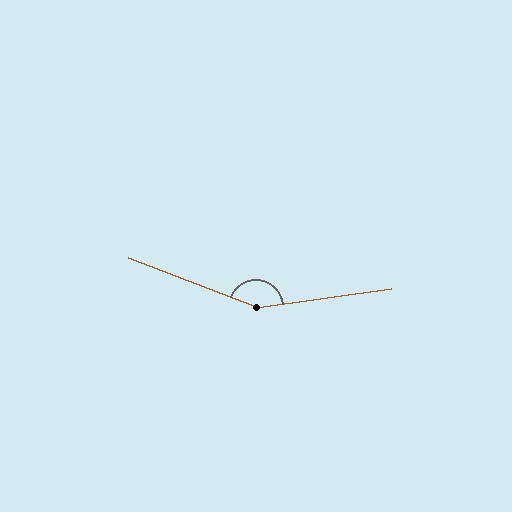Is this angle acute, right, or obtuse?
It is obtuse.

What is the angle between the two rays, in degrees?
Approximately 151 degrees.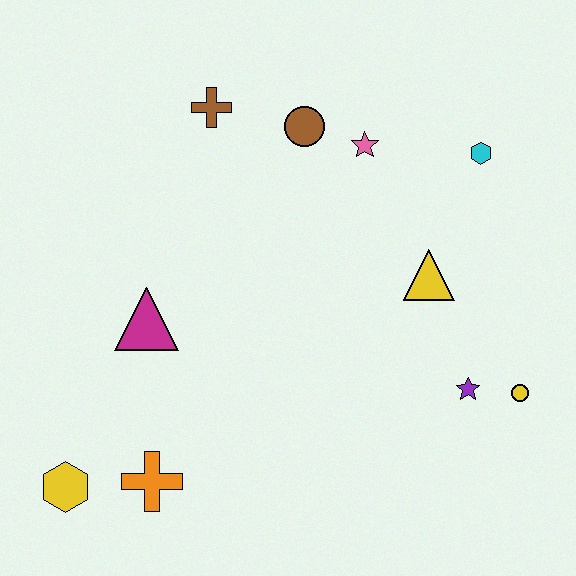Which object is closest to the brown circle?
The pink star is closest to the brown circle.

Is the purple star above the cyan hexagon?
No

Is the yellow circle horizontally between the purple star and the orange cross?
No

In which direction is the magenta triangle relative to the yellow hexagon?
The magenta triangle is above the yellow hexagon.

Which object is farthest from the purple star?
The yellow hexagon is farthest from the purple star.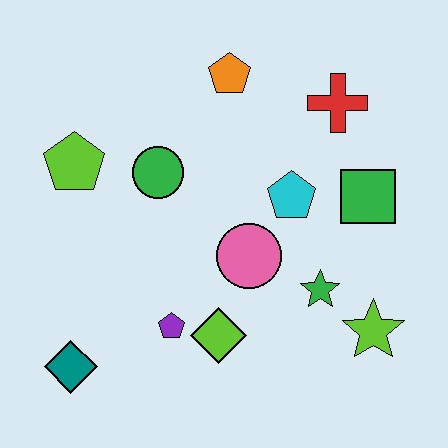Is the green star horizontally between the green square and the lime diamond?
Yes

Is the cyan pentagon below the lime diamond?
No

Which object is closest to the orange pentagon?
The red cross is closest to the orange pentagon.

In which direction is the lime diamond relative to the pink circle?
The lime diamond is below the pink circle.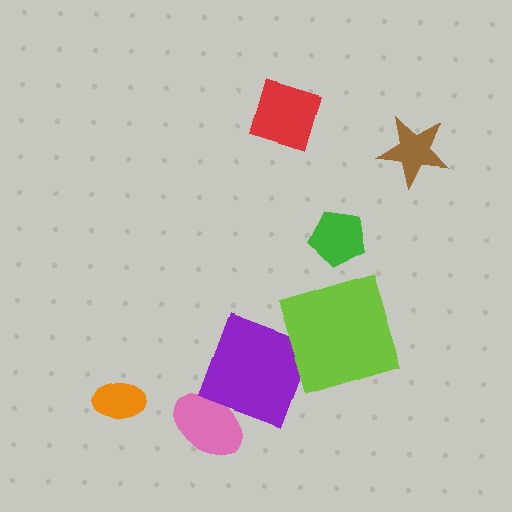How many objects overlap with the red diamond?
0 objects overlap with the red diamond.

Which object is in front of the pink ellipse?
The purple square is in front of the pink ellipse.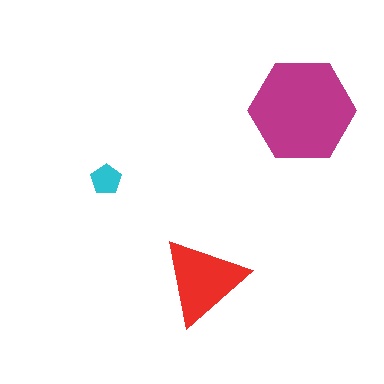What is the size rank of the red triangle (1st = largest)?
2nd.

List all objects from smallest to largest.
The cyan pentagon, the red triangle, the magenta hexagon.